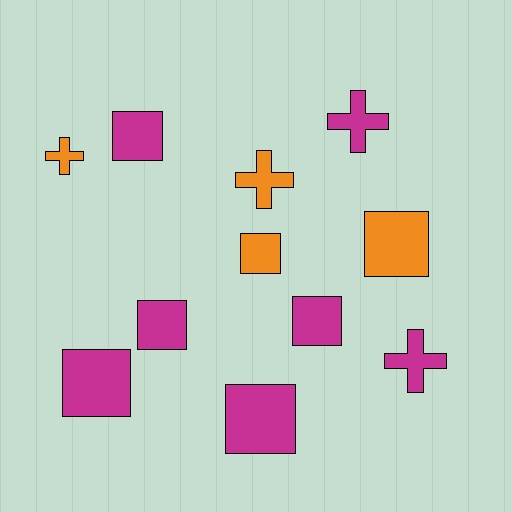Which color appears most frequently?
Magenta, with 7 objects.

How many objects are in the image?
There are 11 objects.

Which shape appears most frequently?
Square, with 7 objects.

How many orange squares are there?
There are 2 orange squares.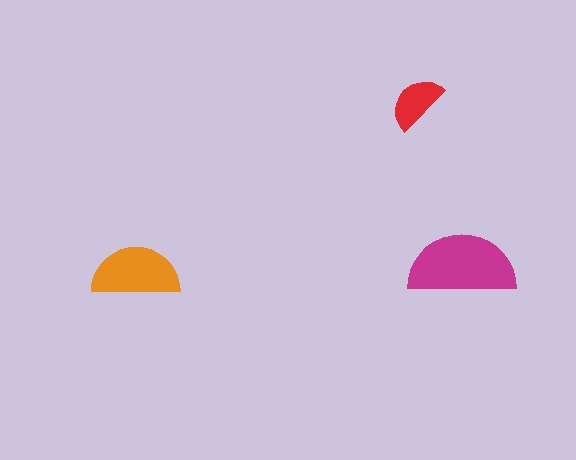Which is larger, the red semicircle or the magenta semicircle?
The magenta one.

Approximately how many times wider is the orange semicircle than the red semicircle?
About 1.5 times wider.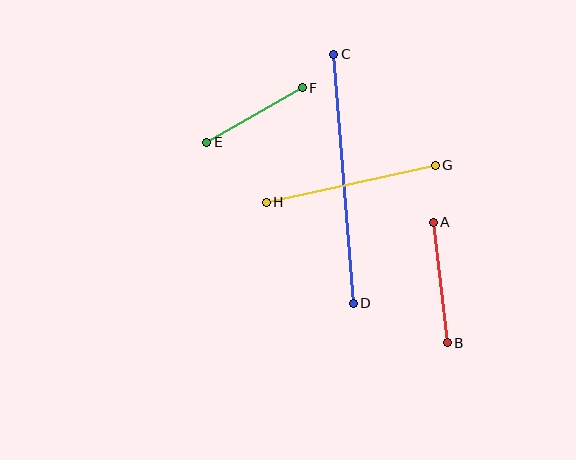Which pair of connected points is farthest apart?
Points C and D are farthest apart.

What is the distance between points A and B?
The distance is approximately 121 pixels.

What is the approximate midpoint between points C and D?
The midpoint is at approximately (343, 179) pixels.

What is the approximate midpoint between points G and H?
The midpoint is at approximately (351, 184) pixels.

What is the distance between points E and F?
The distance is approximately 110 pixels.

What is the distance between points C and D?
The distance is approximately 250 pixels.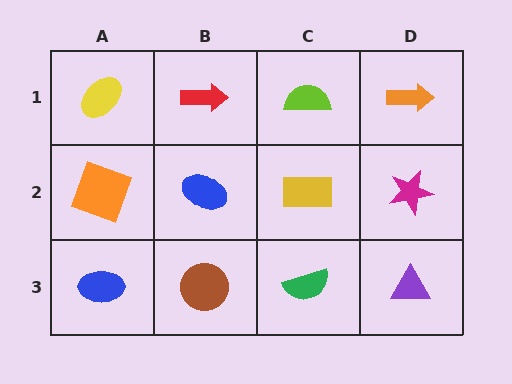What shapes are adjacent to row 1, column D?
A magenta star (row 2, column D), a lime semicircle (row 1, column C).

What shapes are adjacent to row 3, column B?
A blue ellipse (row 2, column B), a blue ellipse (row 3, column A), a green semicircle (row 3, column C).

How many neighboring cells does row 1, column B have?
3.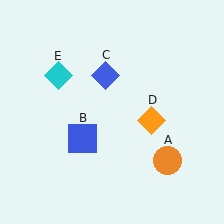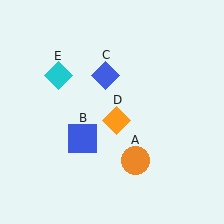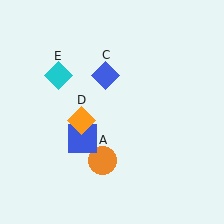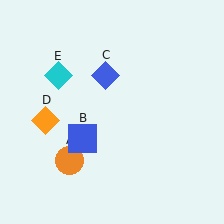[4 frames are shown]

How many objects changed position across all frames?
2 objects changed position: orange circle (object A), orange diamond (object D).